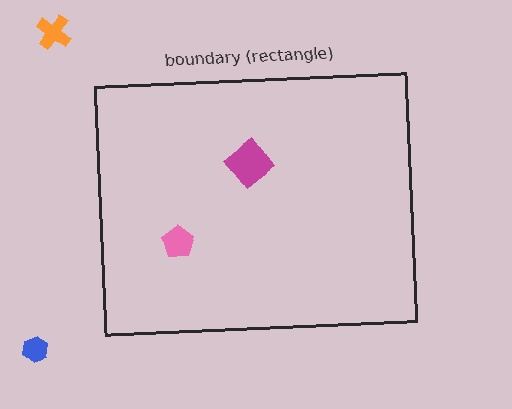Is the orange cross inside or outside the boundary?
Outside.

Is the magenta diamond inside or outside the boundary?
Inside.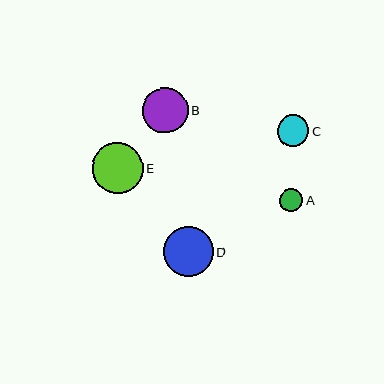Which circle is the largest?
Circle E is the largest with a size of approximately 51 pixels.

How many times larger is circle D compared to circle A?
Circle D is approximately 2.1 times the size of circle A.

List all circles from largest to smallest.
From largest to smallest: E, D, B, C, A.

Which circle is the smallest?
Circle A is the smallest with a size of approximately 23 pixels.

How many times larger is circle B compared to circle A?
Circle B is approximately 2.0 times the size of circle A.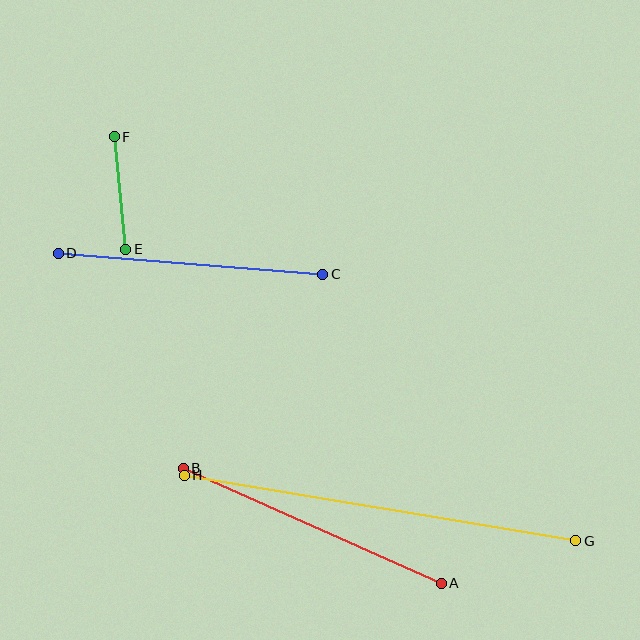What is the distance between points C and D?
The distance is approximately 265 pixels.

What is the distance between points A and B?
The distance is approximately 282 pixels.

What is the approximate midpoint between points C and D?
The midpoint is at approximately (190, 264) pixels.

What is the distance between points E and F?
The distance is approximately 114 pixels.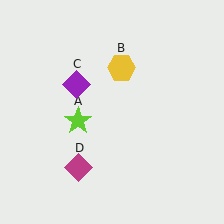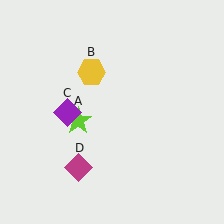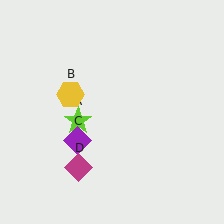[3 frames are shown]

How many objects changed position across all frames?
2 objects changed position: yellow hexagon (object B), purple diamond (object C).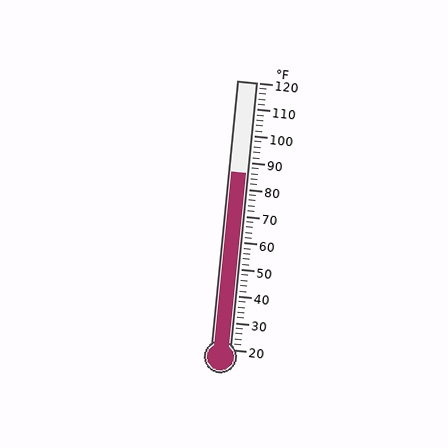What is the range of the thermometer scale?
The thermometer scale ranges from 20°F to 120°F.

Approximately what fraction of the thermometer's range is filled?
The thermometer is filled to approximately 65% of its range.